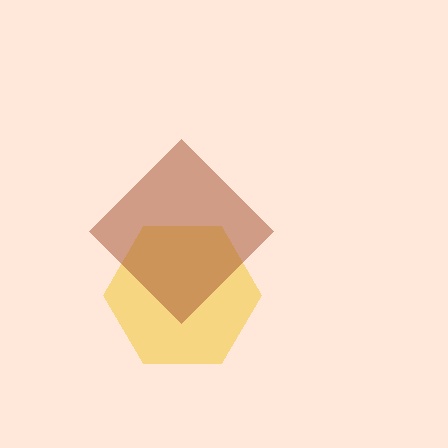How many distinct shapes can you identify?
There are 2 distinct shapes: a yellow hexagon, a brown diamond.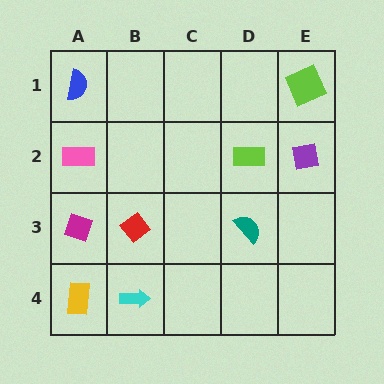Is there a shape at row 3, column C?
No, that cell is empty.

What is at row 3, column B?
A red diamond.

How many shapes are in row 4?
2 shapes.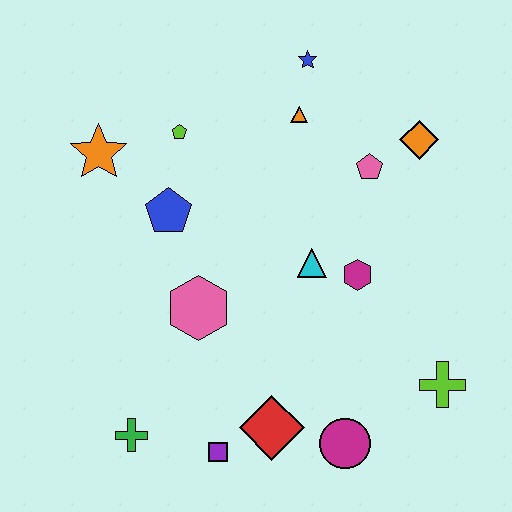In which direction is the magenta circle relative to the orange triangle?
The magenta circle is below the orange triangle.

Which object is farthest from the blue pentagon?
The lime cross is farthest from the blue pentagon.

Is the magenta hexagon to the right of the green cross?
Yes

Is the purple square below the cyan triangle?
Yes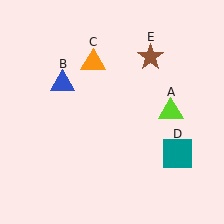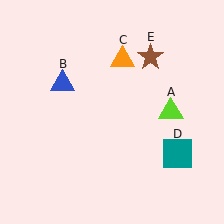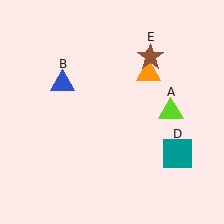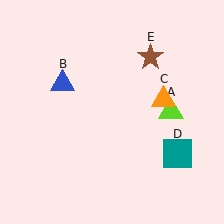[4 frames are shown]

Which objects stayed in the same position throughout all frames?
Lime triangle (object A) and blue triangle (object B) and teal square (object D) and brown star (object E) remained stationary.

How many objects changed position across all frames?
1 object changed position: orange triangle (object C).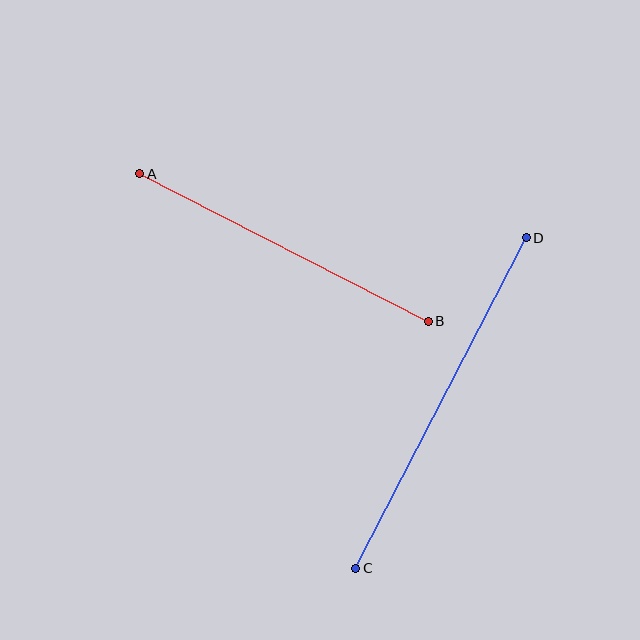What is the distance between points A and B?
The distance is approximately 324 pixels.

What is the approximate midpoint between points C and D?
The midpoint is at approximately (441, 403) pixels.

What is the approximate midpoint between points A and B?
The midpoint is at approximately (284, 247) pixels.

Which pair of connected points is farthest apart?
Points C and D are farthest apart.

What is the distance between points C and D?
The distance is approximately 372 pixels.